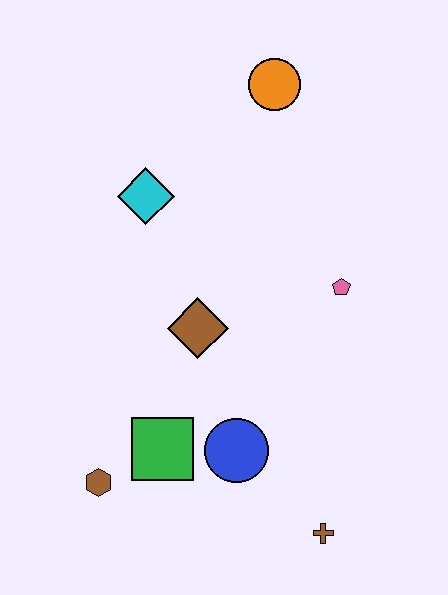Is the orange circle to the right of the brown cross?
No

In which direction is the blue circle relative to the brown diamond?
The blue circle is below the brown diamond.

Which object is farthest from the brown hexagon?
The orange circle is farthest from the brown hexagon.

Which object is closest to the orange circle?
The cyan diamond is closest to the orange circle.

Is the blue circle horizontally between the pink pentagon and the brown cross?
No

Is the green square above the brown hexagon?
Yes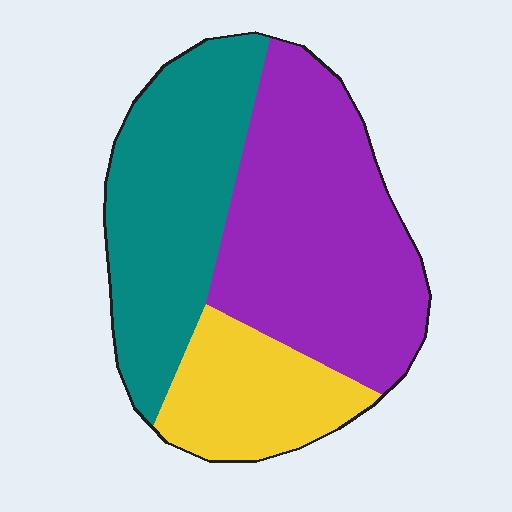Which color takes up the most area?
Purple, at roughly 45%.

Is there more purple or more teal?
Purple.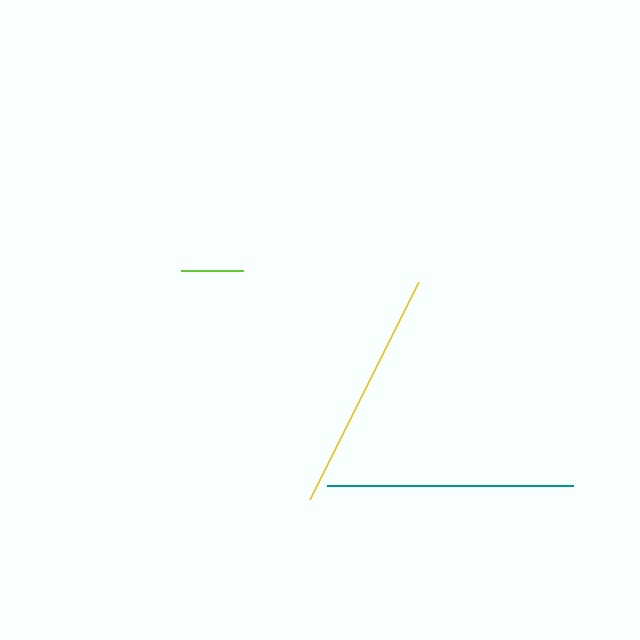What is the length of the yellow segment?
The yellow segment is approximately 243 pixels long.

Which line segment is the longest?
The teal line is the longest at approximately 246 pixels.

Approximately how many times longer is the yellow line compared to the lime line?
The yellow line is approximately 3.9 times the length of the lime line.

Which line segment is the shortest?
The lime line is the shortest at approximately 62 pixels.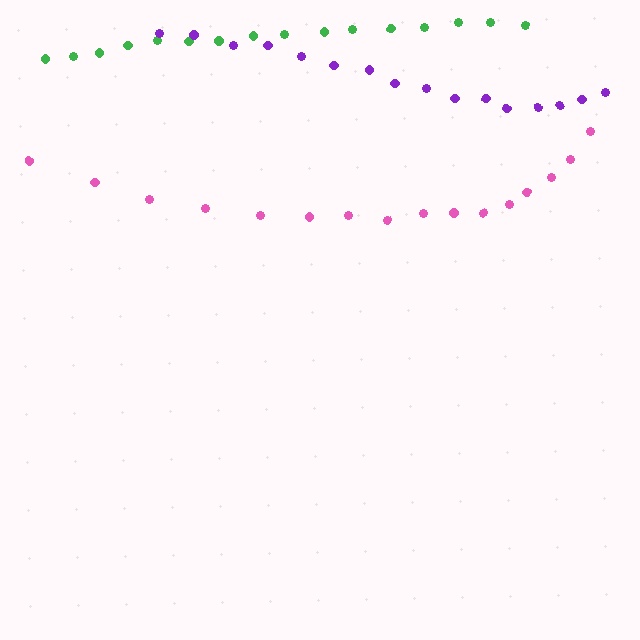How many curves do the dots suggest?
There are 3 distinct paths.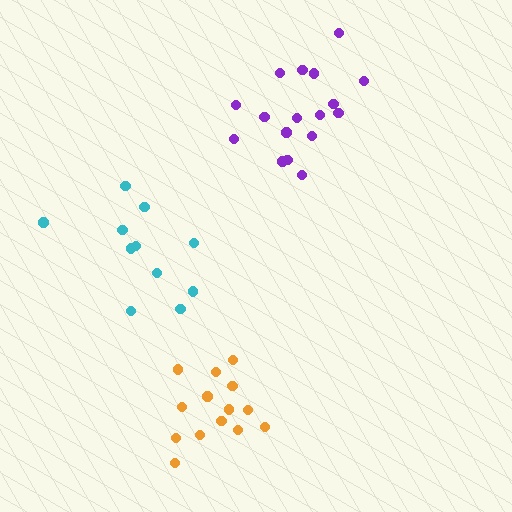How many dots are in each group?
Group 1: 11 dots, Group 2: 14 dots, Group 3: 17 dots (42 total).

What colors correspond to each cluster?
The clusters are colored: cyan, orange, purple.